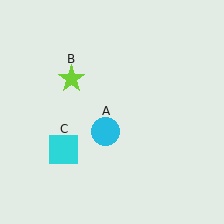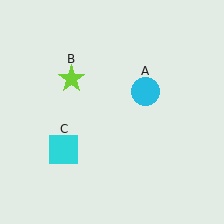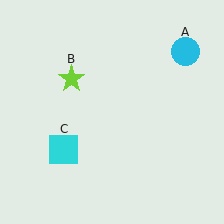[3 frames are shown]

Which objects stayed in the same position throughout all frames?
Lime star (object B) and cyan square (object C) remained stationary.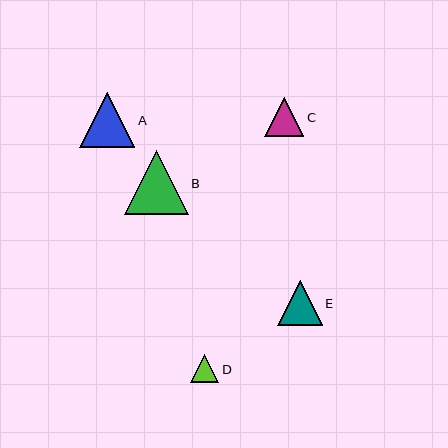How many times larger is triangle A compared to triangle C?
Triangle A is approximately 1.4 times the size of triangle C.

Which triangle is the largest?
Triangle B is the largest with a size of approximately 64 pixels.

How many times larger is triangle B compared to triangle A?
Triangle B is approximately 1.2 times the size of triangle A.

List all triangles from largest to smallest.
From largest to smallest: B, A, E, C, D.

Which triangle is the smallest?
Triangle D is the smallest with a size of approximately 28 pixels.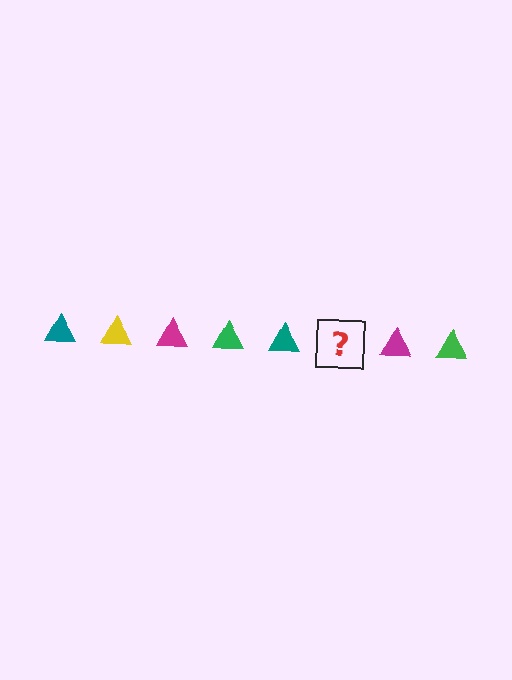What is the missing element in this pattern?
The missing element is a yellow triangle.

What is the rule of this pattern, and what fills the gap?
The rule is that the pattern cycles through teal, yellow, magenta, green triangles. The gap should be filled with a yellow triangle.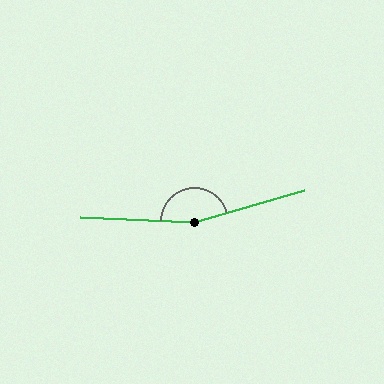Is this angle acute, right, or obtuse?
It is obtuse.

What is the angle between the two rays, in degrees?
Approximately 162 degrees.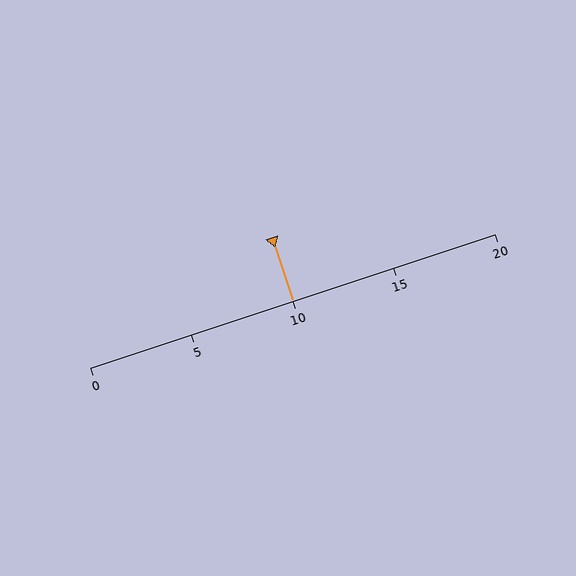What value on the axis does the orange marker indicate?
The marker indicates approximately 10.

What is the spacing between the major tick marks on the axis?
The major ticks are spaced 5 apart.